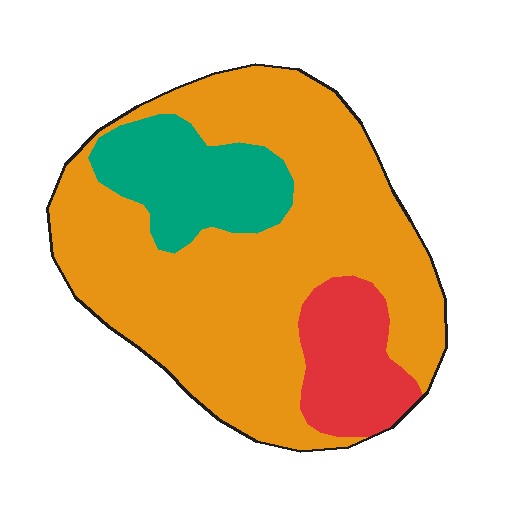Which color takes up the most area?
Orange, at roughly 70%.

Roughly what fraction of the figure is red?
Red takes up less than a quarter of the figure.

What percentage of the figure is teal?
Teal takes up about one sixth (1/6) of the figure.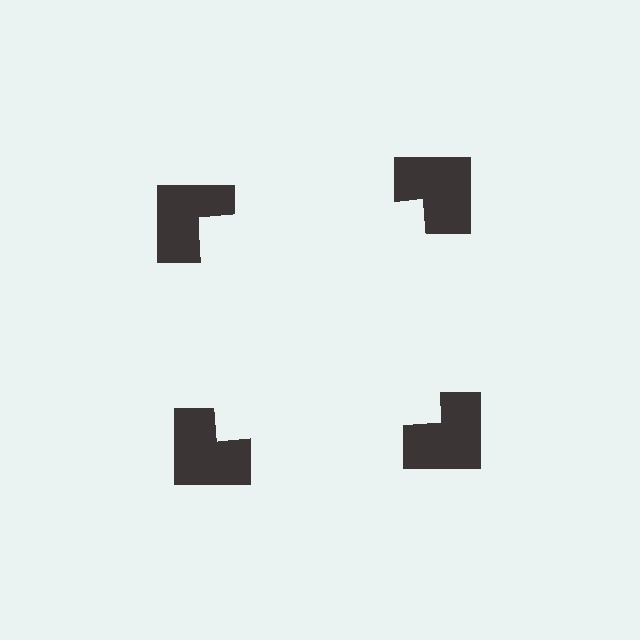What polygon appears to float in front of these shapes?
An illusory square — its edges are inferred from the aligned wedge cuts in the notched squares, not physically drawn.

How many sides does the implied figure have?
4 sides.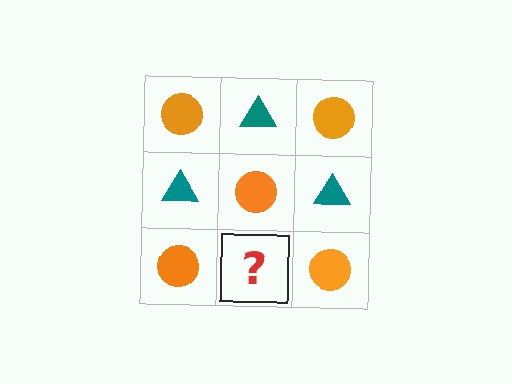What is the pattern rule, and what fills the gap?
The rule is that it alternates orange circle and teal triangle in a checkerboard pattern. The gap should be filled with a teal triangle.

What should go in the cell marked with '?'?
The missing cell should contain a teal triangle.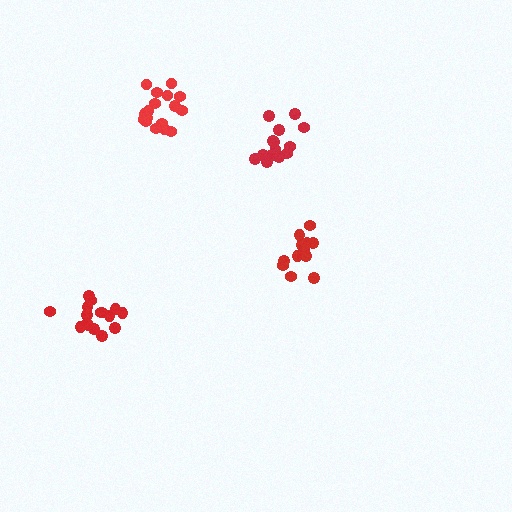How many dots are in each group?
Group 1: 16 dots, Group 2: 18 dots, Group 3: 13 dots, Group 4: 17 dots (64 total).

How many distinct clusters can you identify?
There are 4 distinct clusters.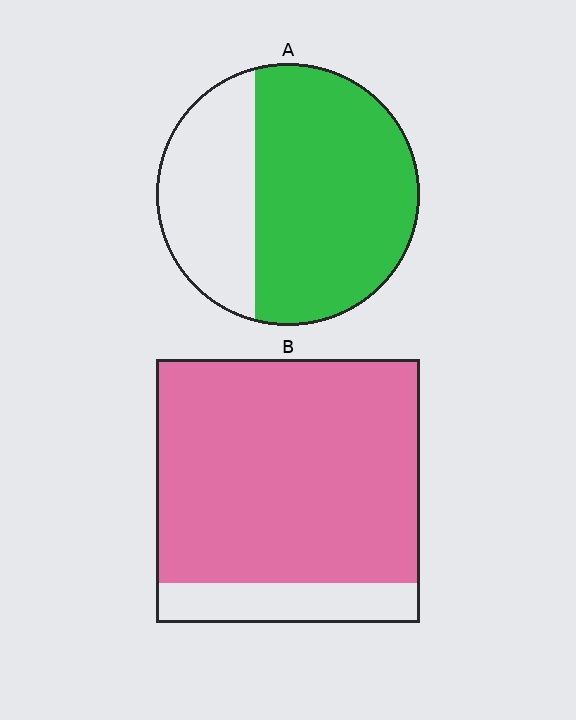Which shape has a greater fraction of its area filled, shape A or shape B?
Shape B.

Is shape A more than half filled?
Yes.